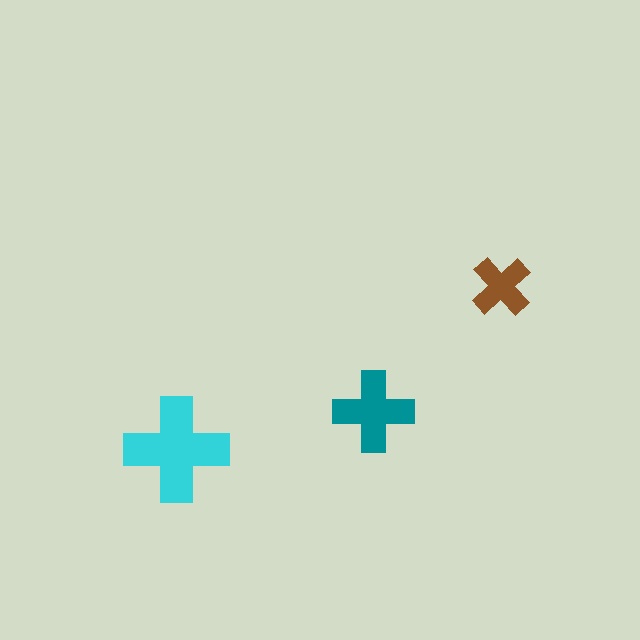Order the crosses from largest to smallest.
the cyan one, the teal one, the brown one.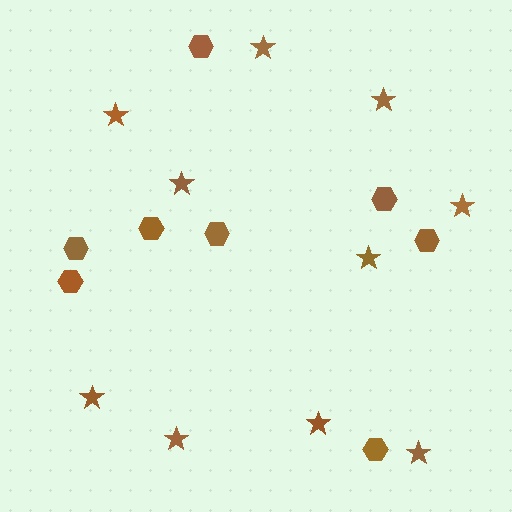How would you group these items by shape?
There are 2 groups: one group of stars (10) and one group of hexagons (8).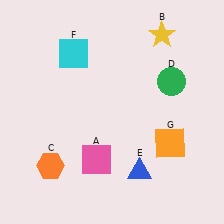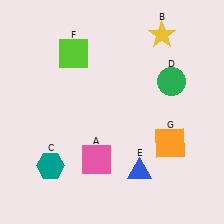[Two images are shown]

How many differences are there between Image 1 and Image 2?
There are 2 differences between the two images.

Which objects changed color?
C changed from orange to teal. F changed from cyan to lime.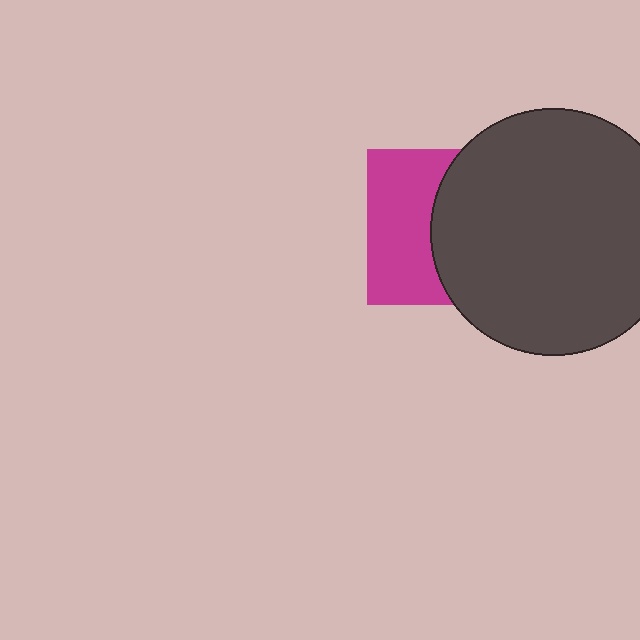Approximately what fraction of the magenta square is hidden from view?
Roughly 54% of the magenta square is hidden behind the dark gray circle.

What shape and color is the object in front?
The object in front is a dark gray circle.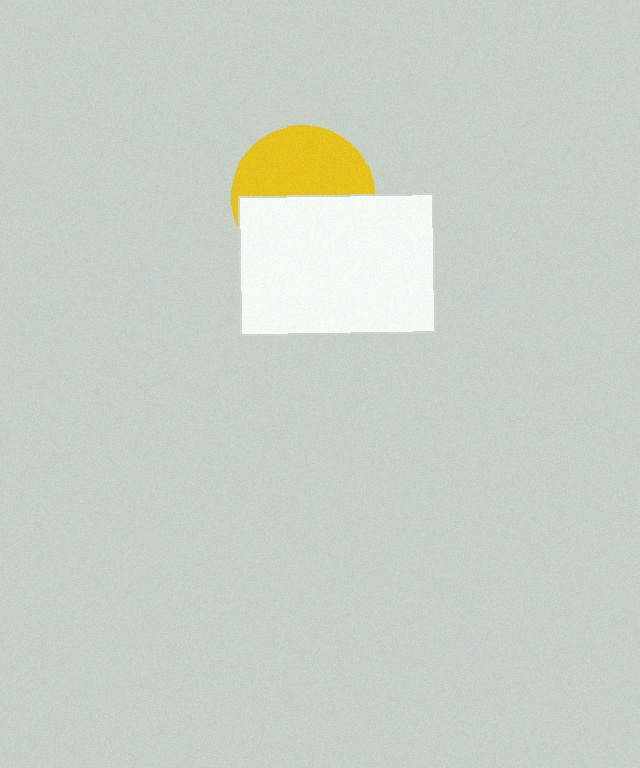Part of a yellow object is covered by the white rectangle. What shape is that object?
It is a circle.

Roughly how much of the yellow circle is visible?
About half of it is visible (roughly 50%).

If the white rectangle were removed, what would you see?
You would see the complete yellow circle.